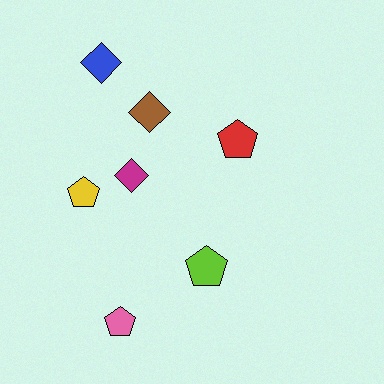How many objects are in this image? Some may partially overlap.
There are 7 objects.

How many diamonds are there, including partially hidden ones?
There are 3 diamonds.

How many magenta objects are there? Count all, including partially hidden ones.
There is 1 magenta object.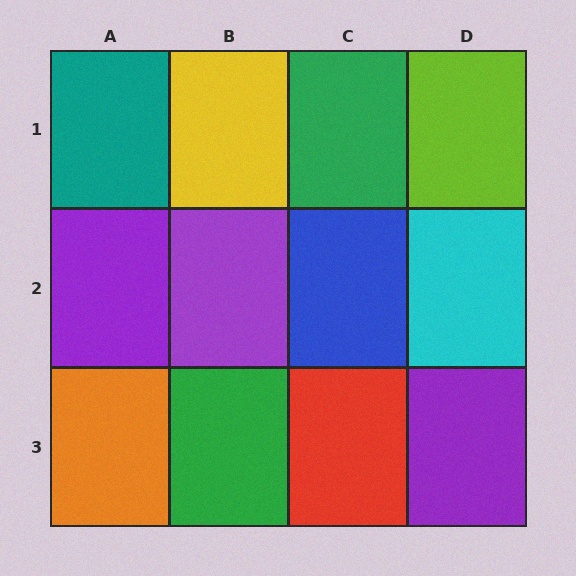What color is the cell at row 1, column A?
Teal.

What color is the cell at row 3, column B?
Green.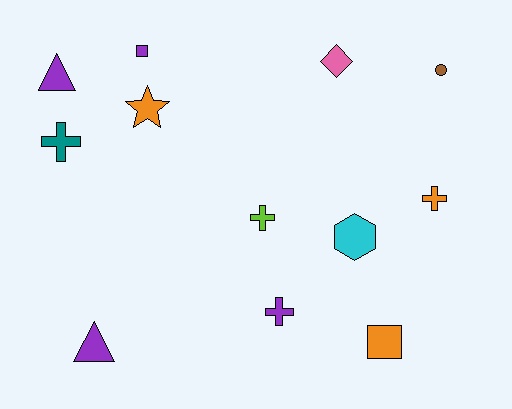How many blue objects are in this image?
There are no blue objects.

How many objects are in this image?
There are 12 objects.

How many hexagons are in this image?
There is 1 hexagon.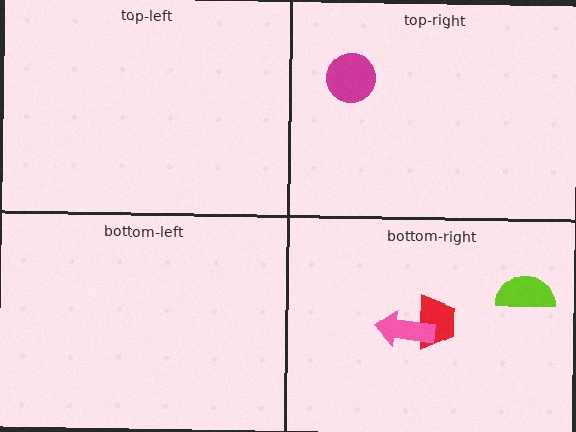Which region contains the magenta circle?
The top-right region.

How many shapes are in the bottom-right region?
3.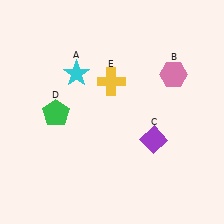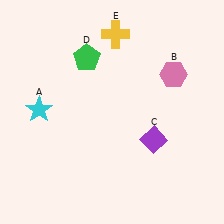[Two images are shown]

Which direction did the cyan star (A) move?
The cyan star (A) moved left.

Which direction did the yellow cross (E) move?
The yellow cross (E) moved up.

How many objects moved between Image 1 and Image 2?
3 objects moved between the two images.